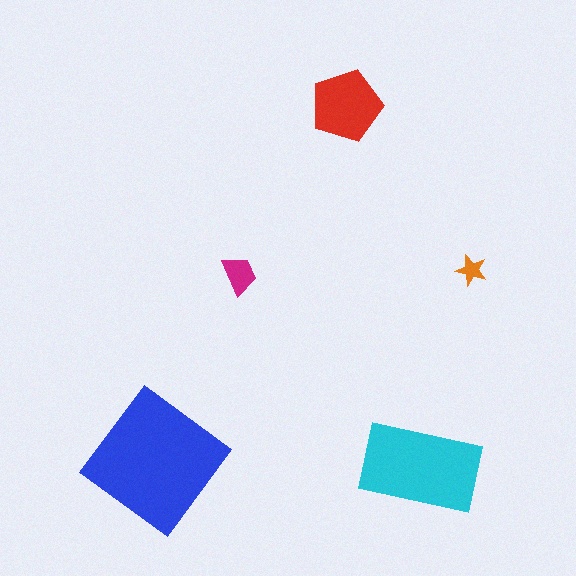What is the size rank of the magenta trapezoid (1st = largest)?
4th.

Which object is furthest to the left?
The blue diamond is leftmost.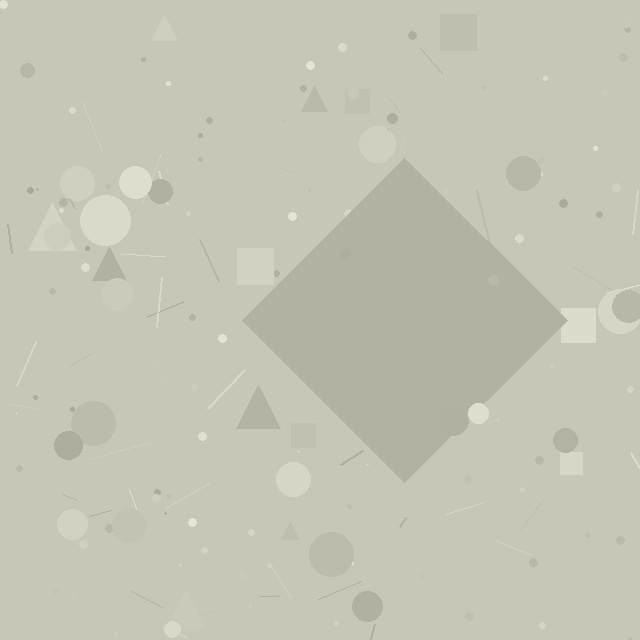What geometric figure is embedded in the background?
A diamond is embedded in the background.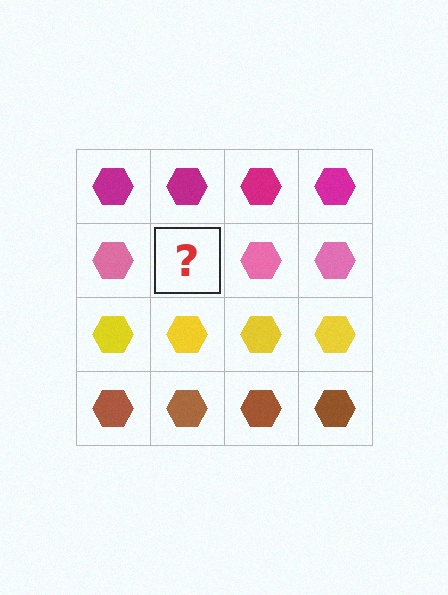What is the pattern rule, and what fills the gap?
The rule is that each row has a consistent color. The gap should be filled with a pink hexagon.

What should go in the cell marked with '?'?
The missing cell should contain a pink hexagon.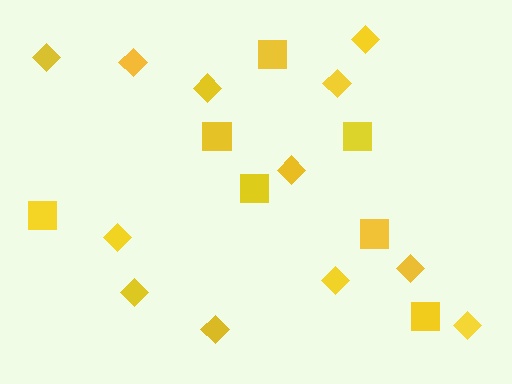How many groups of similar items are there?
There are 2 groups: one group of diamonds (12) and one group of squares (7).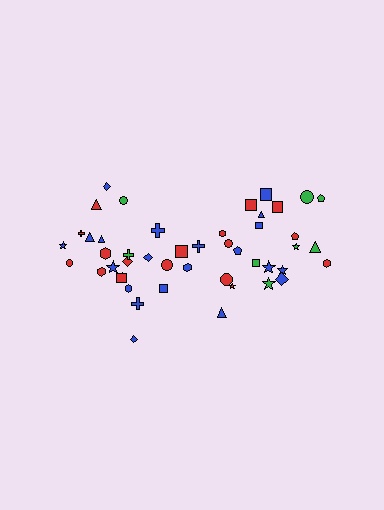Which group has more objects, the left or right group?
The left group.